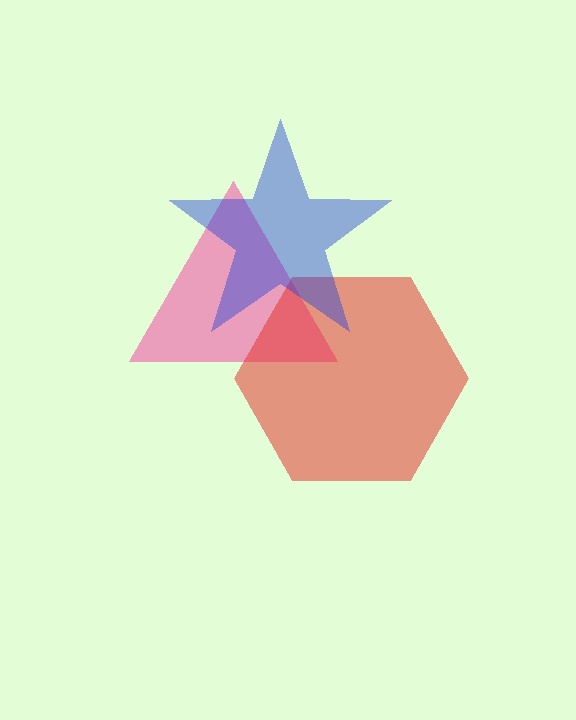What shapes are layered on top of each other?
The layered shapes are: a pink triangle, a red hexagon, a blue star.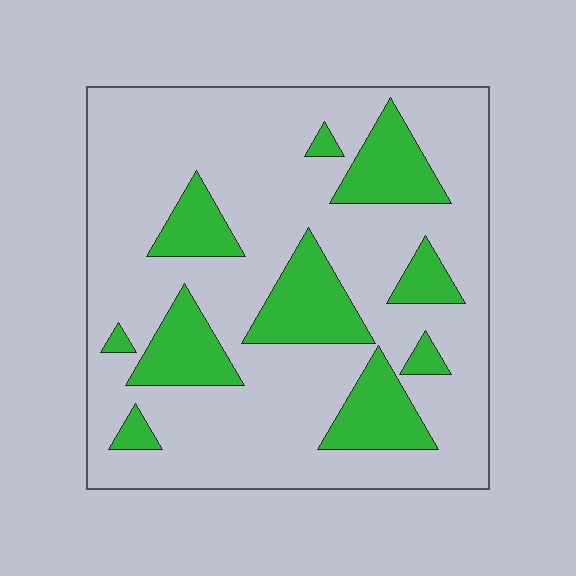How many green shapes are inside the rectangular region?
10.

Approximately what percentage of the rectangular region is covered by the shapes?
Approximately 25%.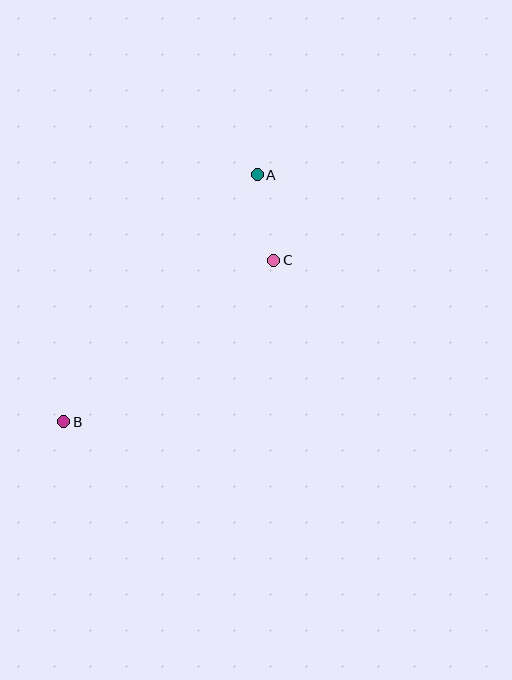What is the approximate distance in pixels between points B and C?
The distance between B and C is approximately 265 pixels.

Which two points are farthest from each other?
Points A and B are farthest from each other.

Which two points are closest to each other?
Points A and C are closest to each other.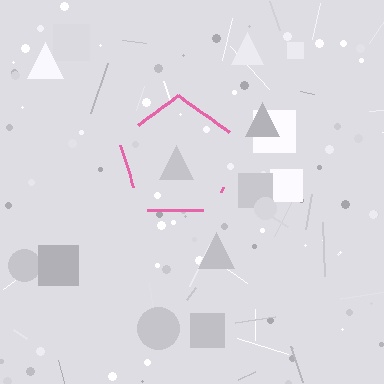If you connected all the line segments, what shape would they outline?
They would outline a pentagon.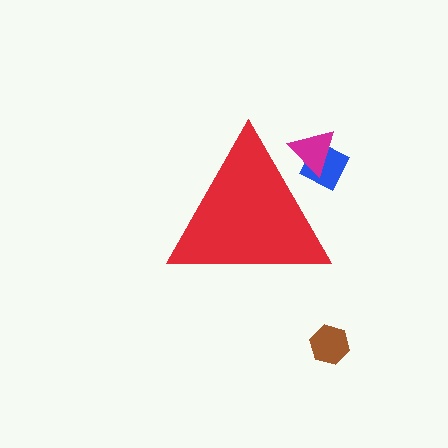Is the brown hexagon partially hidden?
No, the brown hexagon is fully visible.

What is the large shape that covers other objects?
A red triangle.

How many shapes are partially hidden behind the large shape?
2 shapes are partially hidden.